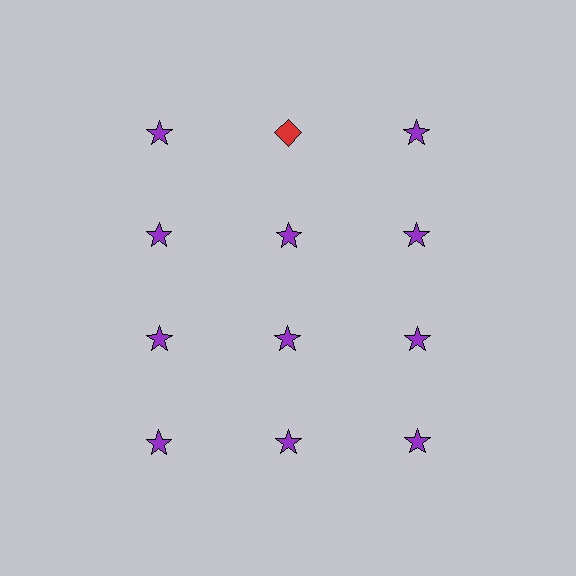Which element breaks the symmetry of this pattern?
The red diamond in the top row, second from left column breaks the symmetry. All other shapes are purple stars.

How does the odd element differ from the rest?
It differs in both color (red instead of purple) and shape (diamond instead of star).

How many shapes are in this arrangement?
There are 12 shapes arranged in a grid pattern.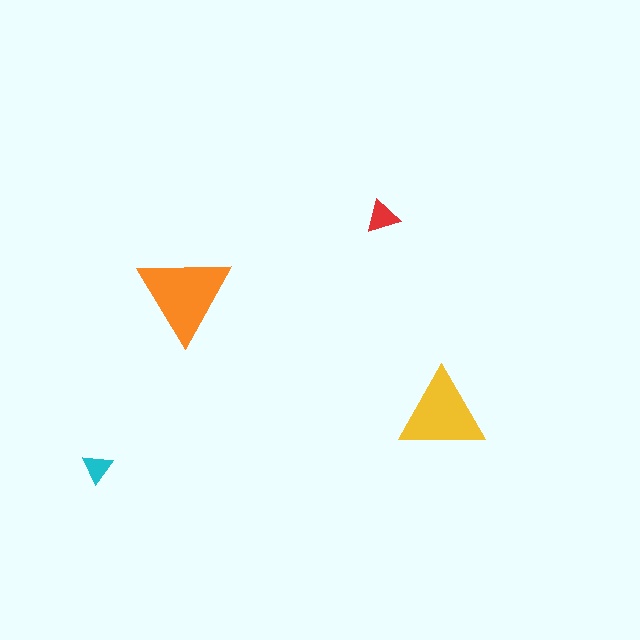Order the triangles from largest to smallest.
the orange one, the yellow one, the red one, the cyan one.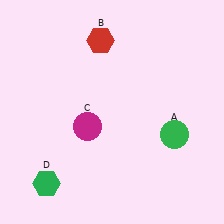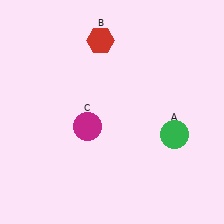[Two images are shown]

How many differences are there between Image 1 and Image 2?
There is 1 difference between the two images.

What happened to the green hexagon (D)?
The green hexagon (D) was removed in Image 2. It was in the bottom-left area of Image 1.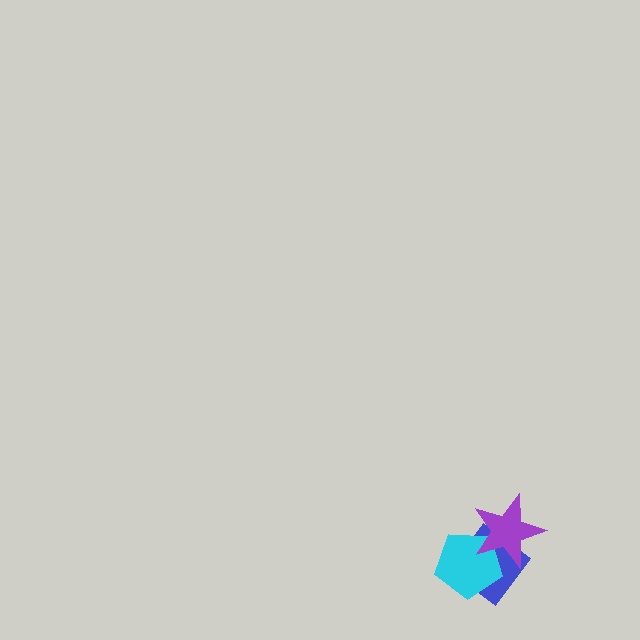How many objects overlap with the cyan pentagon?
2 objects overlap with the cyan pentagon.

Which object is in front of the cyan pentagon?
The purple star is in front of the cyan pentagon.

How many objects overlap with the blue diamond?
2 objects overlap with the blue diamond.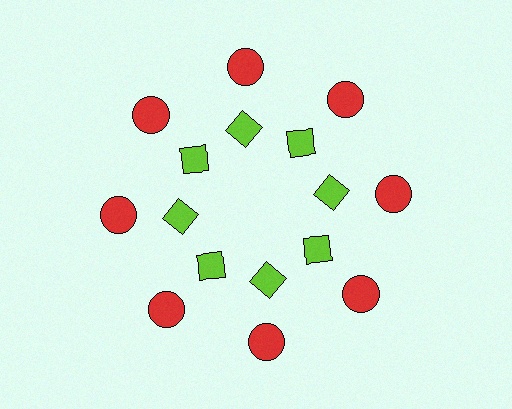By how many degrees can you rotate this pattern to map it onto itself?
The pattern maps onto itself every 45 degrees of rotation.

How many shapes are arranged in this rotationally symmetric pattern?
There are 16 shapes, arranged in 8 groups of 2.